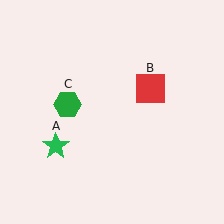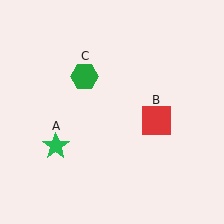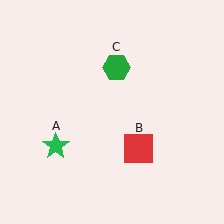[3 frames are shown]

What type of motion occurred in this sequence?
The red square (object B), green hexagon (object C) rotated clockwise around the center of the scene.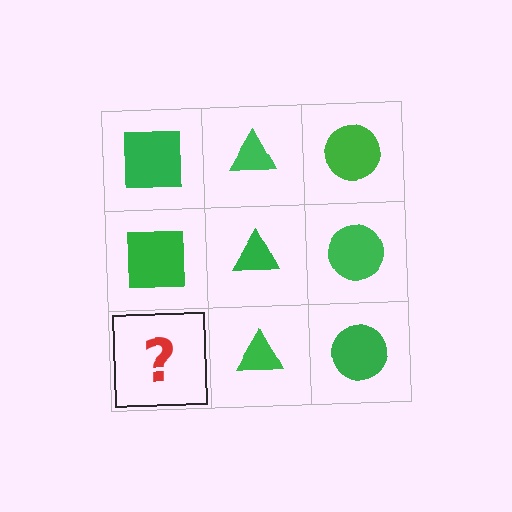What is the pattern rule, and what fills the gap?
The rule is that each column has a consistent shape. The gap should be filled with a green square.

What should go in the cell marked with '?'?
The missing cell should contain a green square.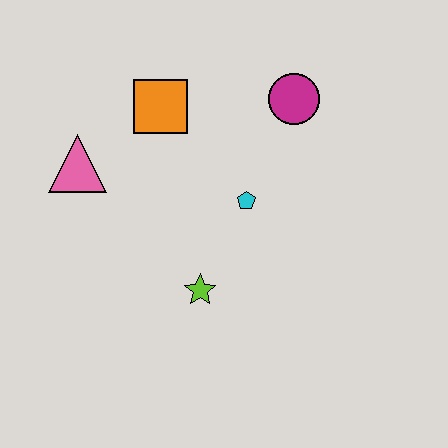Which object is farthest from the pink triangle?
The magenta circle is farthest from the pink triangle.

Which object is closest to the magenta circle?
The cyan pentagon is closest to the magenta circle.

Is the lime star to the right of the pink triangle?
Yes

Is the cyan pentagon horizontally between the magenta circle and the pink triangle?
Yes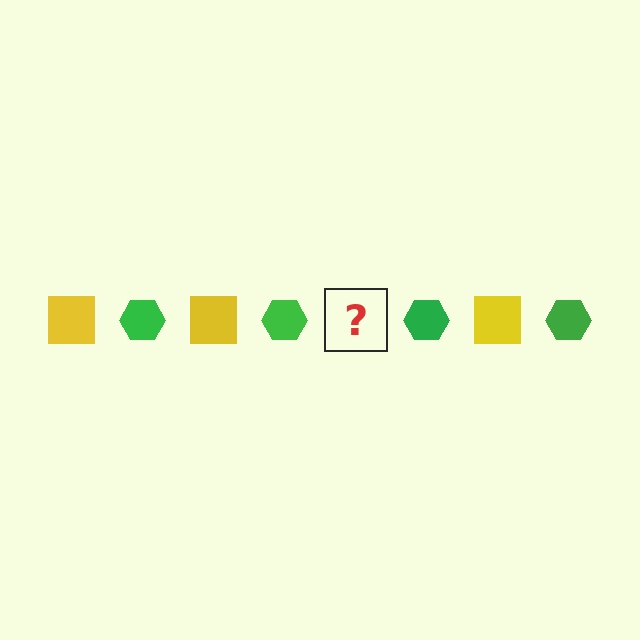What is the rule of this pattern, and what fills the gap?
The rule is that the pattern alternates between yellow square and green hexagon. The gap should be filled with a yellow square.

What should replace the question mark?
The question mark should be replaced with a yellow square.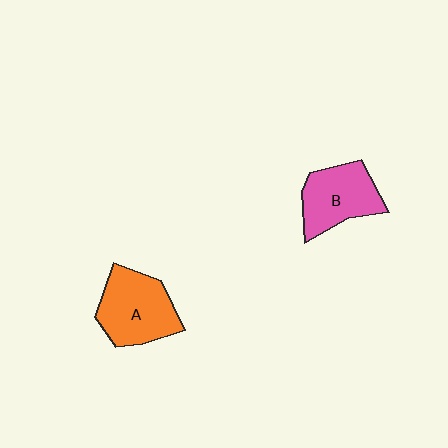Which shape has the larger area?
Shape A (orange).